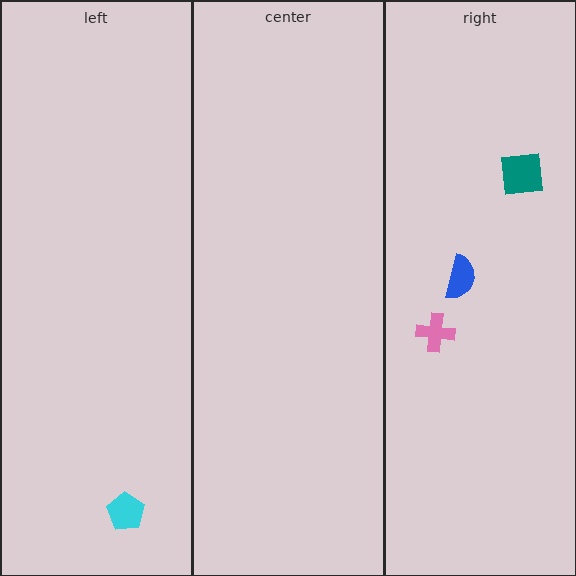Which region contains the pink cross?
The right region.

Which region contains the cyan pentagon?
The left region.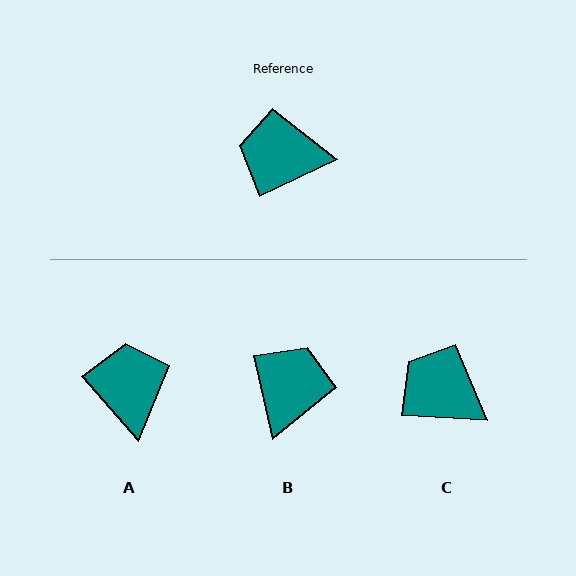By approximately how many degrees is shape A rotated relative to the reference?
Approximately 75 degrees clockwise.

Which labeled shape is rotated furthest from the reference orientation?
B, about 103 degrees away.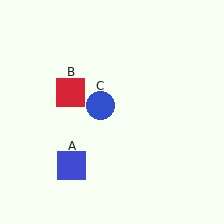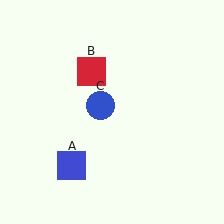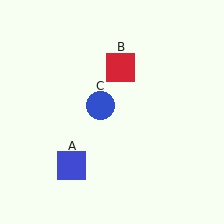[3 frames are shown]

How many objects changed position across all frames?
1 object changed position: red square (object B).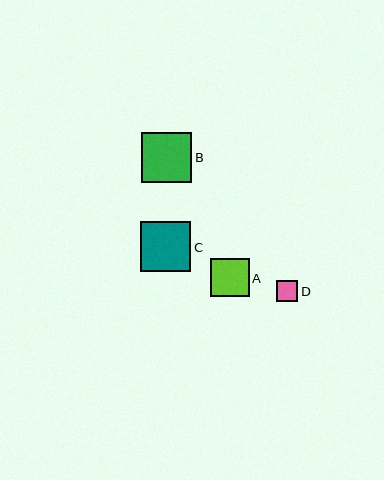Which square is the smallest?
Square D is the smallest with a size of approximately 21 pixels.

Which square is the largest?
Square C is the largest with a size of approximately 50 pixels.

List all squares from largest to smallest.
From largest to smallest: C, B, A, D.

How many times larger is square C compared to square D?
Square C is approximately 2.4 times the size of square D.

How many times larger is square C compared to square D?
Square C is approximately 2.4 times the size of square D.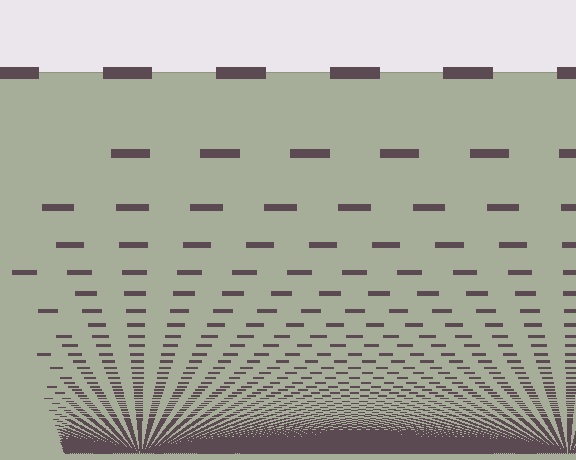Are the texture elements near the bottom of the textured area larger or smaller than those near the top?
Smaller. The gradient is inverted — elements near the bottom are smaller and denser.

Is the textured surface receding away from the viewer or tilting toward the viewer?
The surface appears to tilt toward the viewer. Texture elements get larger and sparser toward the top.